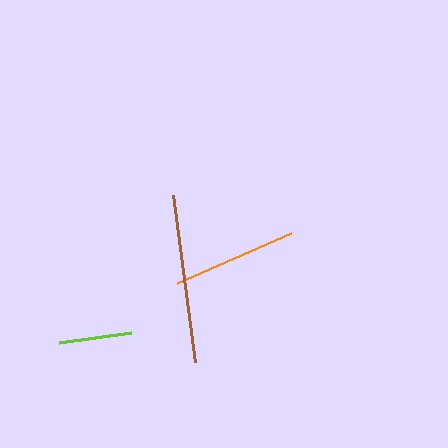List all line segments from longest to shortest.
From longest to shortest: brown, orange, lime.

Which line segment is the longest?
The brown line is the longest at approximately 169 pixels.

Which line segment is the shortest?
The lime line is the shortest at approximately 73 pixels.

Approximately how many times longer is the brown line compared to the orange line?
The brown line is approximately 1.4 times the length of the orange line.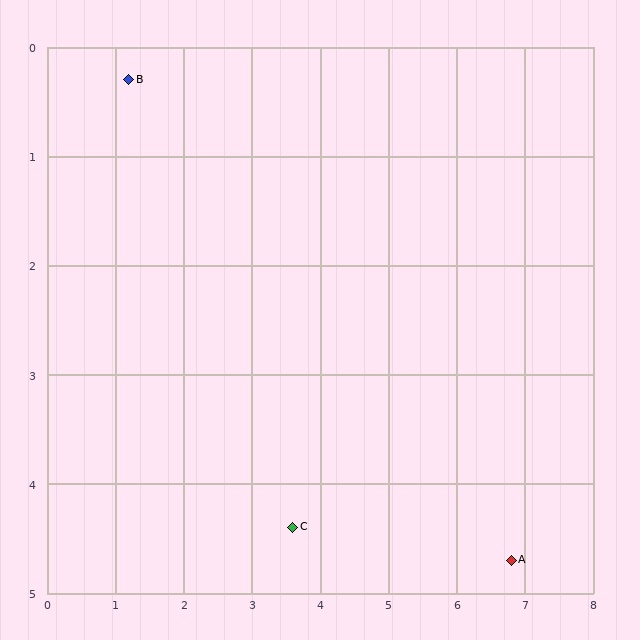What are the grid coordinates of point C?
Point C is at approximately (3.6, 4.4).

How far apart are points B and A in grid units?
Points B and A are about 7.1 grid units apart.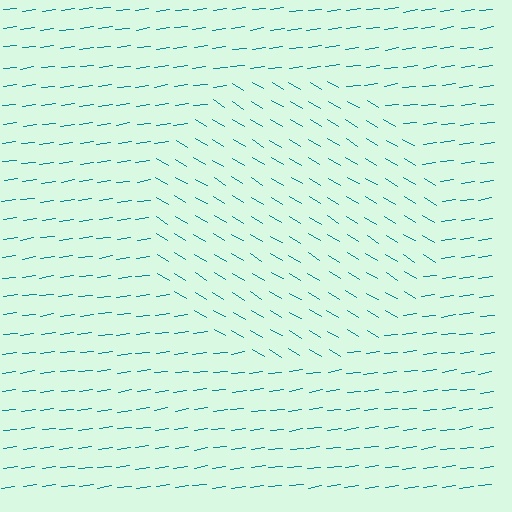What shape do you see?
I see a circle.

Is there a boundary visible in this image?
Yes, there is a texture boundary formed by a change in line orientation.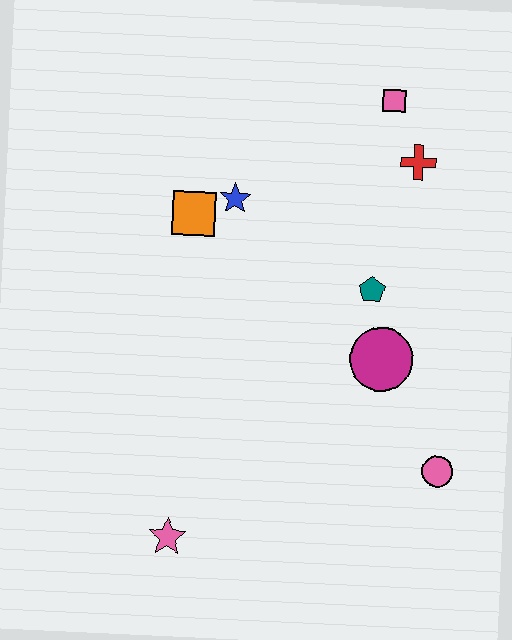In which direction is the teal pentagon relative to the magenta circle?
The teal pentagon is above the magenta circle.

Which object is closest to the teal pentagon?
The magenta circle is closest to the teal pentagon.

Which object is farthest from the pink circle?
The pink square is farthest from the pink circle.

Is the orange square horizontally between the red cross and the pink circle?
No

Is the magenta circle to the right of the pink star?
Yes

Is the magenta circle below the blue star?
Yes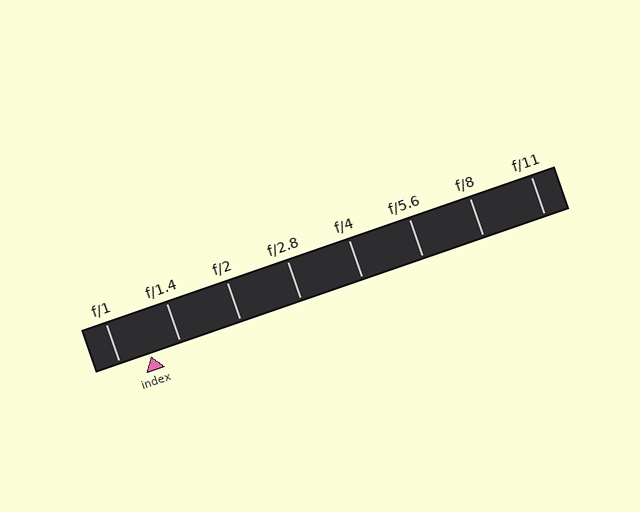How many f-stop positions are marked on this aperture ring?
There are 8 f-stop positions marked.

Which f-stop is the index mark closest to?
The index mark is closest to f/1.4.